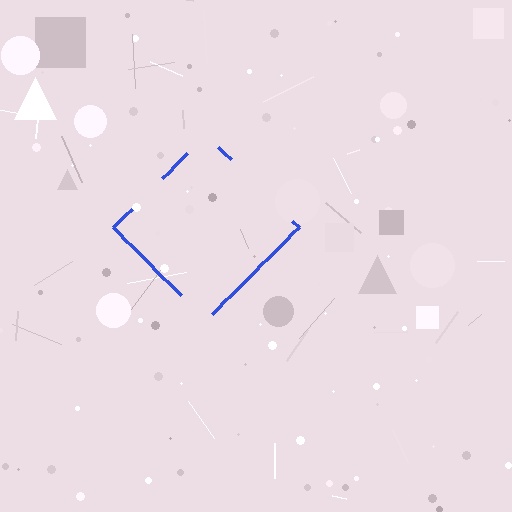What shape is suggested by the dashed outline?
The dashed outline suggests a diamond.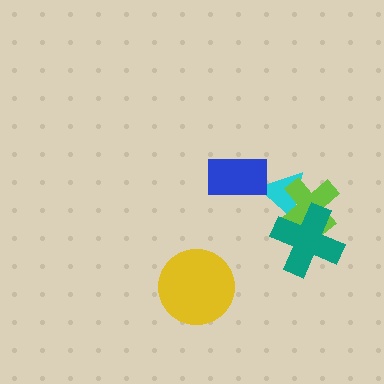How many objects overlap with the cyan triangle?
3 objects overlap with the cyan triangle.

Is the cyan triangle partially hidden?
Yes, it is partially covered by another shape.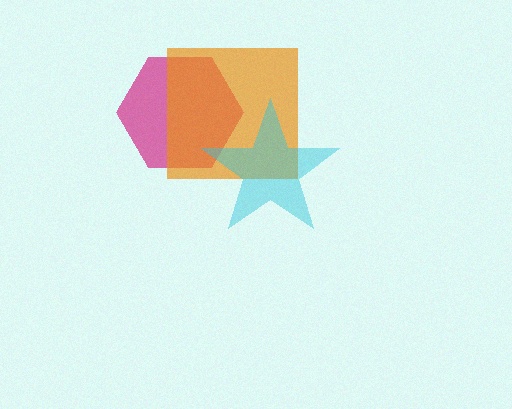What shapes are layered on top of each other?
The layered shapes are: a magenta hexagon, an orange square, a cyan star.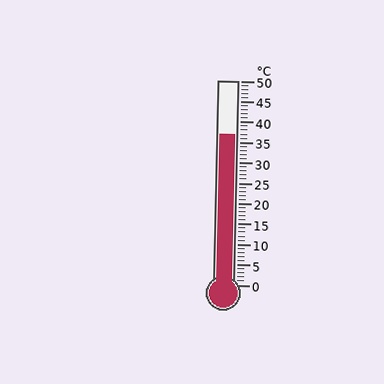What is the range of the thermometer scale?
The thermometer scale ranges from 0°C to 50°C.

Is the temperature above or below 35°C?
The temperature is above 35°C.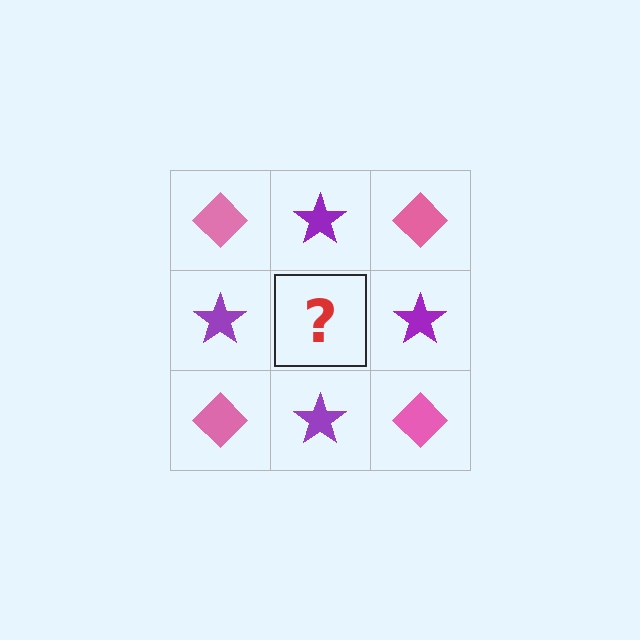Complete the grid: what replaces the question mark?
The question mark should be replaced with a pink diamond.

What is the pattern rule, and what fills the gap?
The rule is that it alternates pink diamond and purple star in a checkerboard pattern. The gap should be filled with a pink diamond.